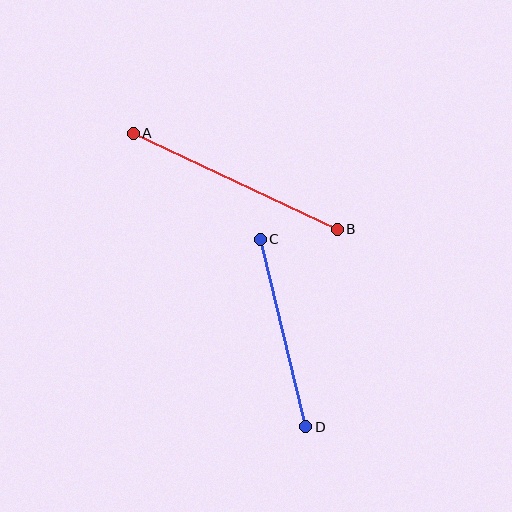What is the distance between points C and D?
The distance is approximately 193 pixels.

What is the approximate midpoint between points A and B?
The midpoint is at approximately (235, 181) pixels.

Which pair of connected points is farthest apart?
Points A and B are farthest apart.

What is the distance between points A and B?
The distance is approximately 225 pixels.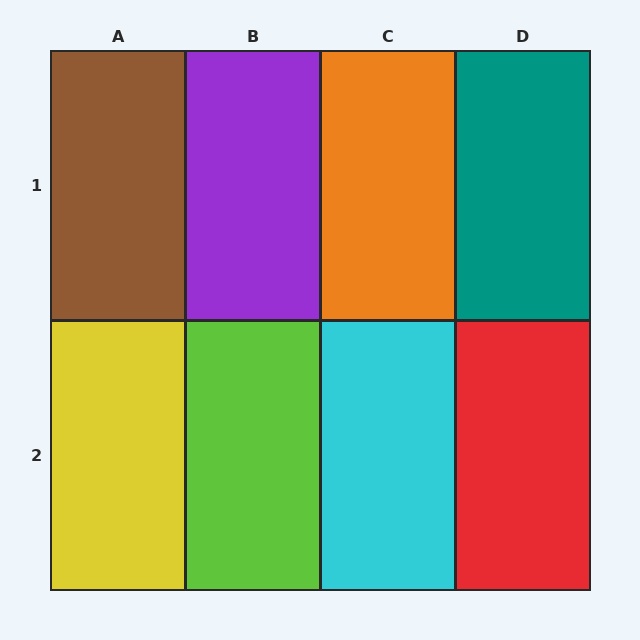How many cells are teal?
1 cell is teal.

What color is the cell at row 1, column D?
Teal.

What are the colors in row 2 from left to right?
Yellow, lime, cyan, red.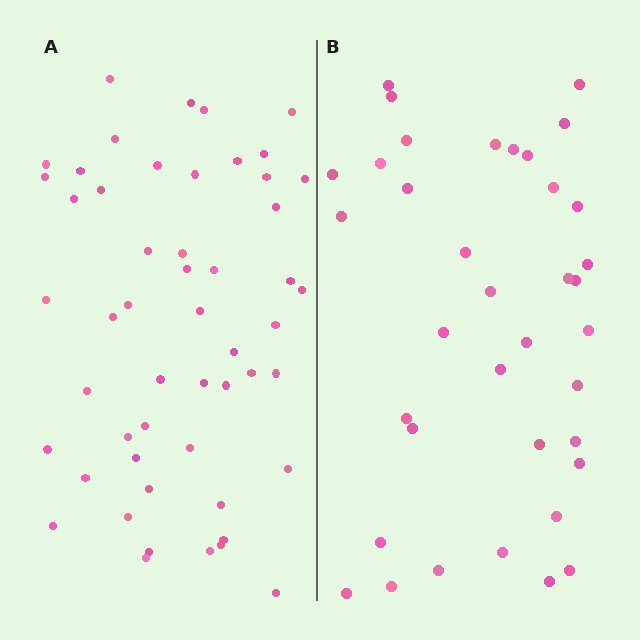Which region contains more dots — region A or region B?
Region A (the left region) has more dots.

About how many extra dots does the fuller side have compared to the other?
Region A has approximately 15 more dots than region B.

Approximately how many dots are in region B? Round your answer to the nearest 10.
About 40 dots. (The exact count is 37, which rounds to 40.)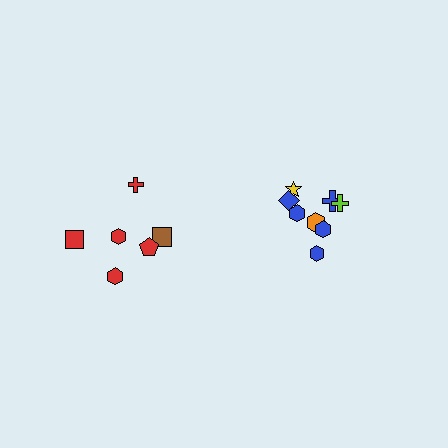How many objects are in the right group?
There are 8 objects.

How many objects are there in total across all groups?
There are 14 objects.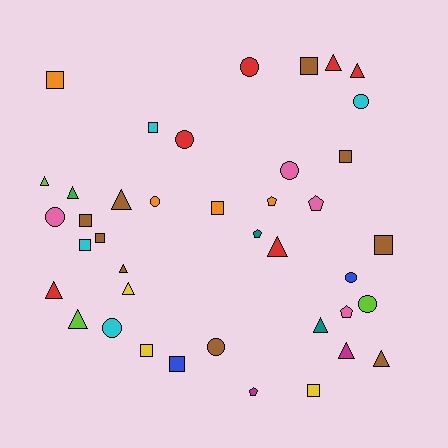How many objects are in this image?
There are 40 objects.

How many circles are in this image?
There are 10 circles.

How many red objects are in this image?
There are 6 red objects.